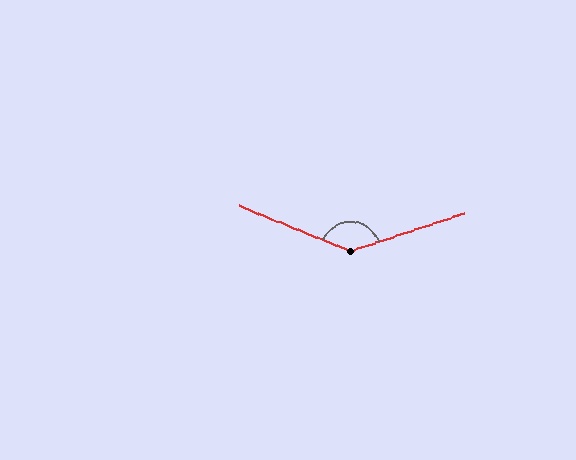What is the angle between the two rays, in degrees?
Approximately 140 degrees.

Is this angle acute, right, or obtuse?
It is obtuse.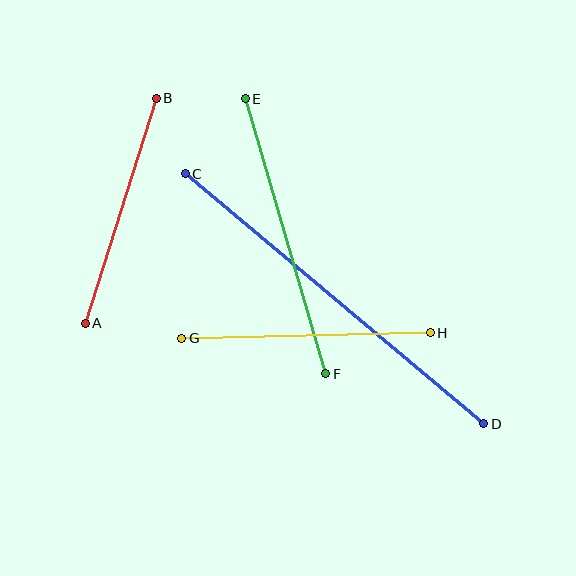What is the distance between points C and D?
The distance is approximately 389 pixels.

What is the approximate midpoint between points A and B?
The midpoint is at approximately (121, 211) pixels.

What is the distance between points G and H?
The distance is approximately 249 pixels.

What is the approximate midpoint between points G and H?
The midpoint is at approximately (306, 335) pixels.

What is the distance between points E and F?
The distance is approximately 287 pixels.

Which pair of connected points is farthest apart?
Points C and D are farthest apart.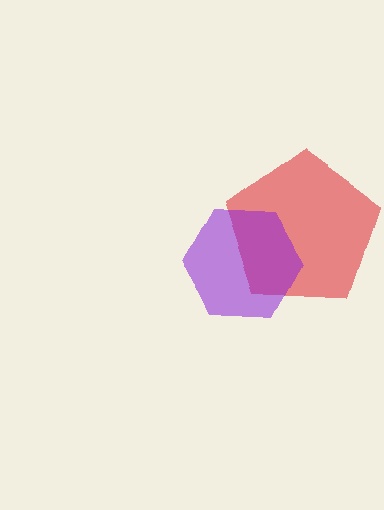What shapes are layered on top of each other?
The layered shapes are: a red pentagon, a purple hexagon.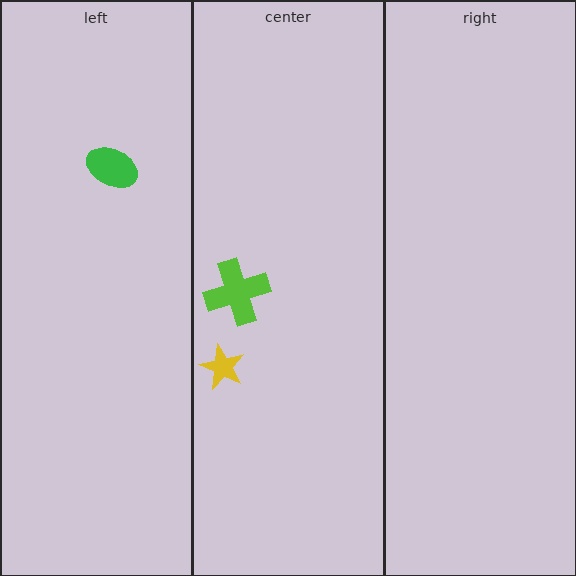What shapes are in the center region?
The lime cross, the yellow star.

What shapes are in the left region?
The green ellipse.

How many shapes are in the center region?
2.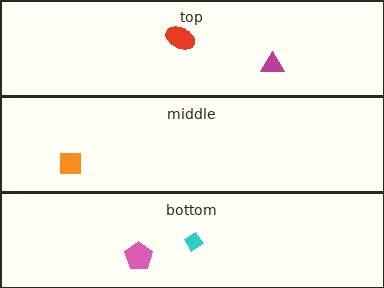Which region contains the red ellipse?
The top region.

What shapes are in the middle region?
The orange square.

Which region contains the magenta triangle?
The top region.